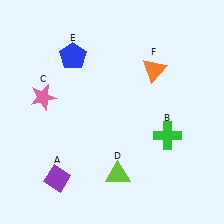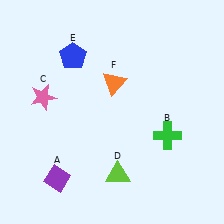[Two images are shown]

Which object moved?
The orange triangle (F) moved left.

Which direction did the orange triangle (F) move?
The orange triangle (F) moved left.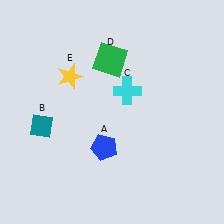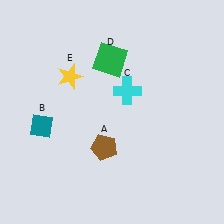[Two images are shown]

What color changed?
The pentagon (A) changed from blue in Image 1 to brown in Image 2.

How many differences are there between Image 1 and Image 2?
There is 1 difference between the two images.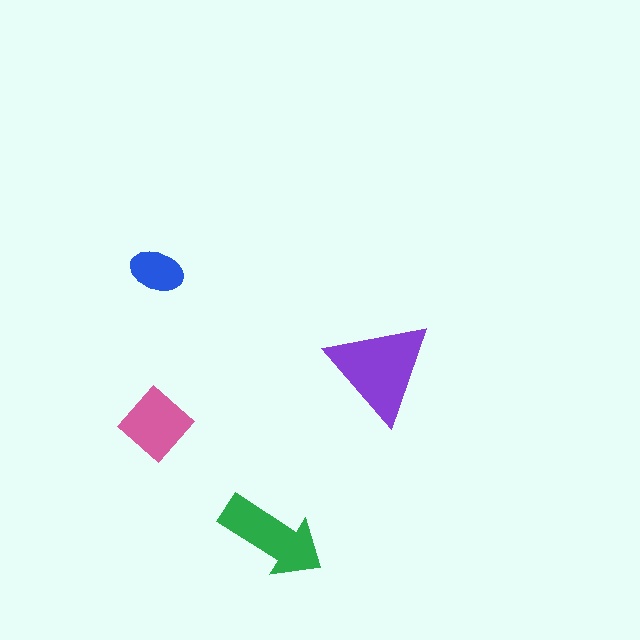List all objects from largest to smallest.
The purple triangle, the green arrow, the pink diamond, the blue ellipse.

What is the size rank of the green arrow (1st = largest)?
2nd.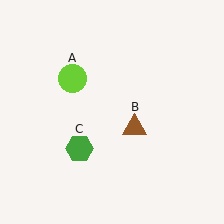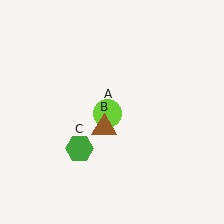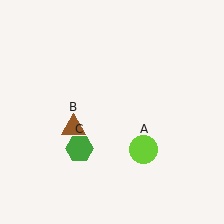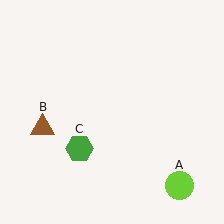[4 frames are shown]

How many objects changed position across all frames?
2 objects changed position: lime circle (object A), brown triangle (object B).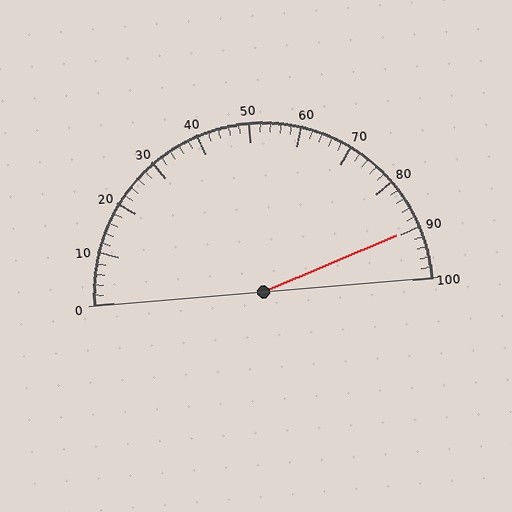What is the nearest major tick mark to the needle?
The nearest major tick mark is 90.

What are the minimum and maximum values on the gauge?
The gauge ranges from 0 to 100.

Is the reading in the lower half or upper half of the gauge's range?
The reading is in the upper half of the range (0 to 100).